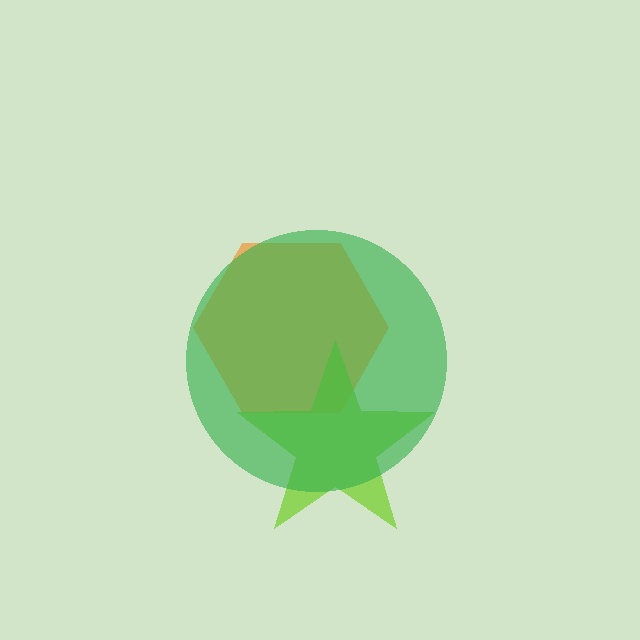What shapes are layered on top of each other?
The layered shapes are: an orange hexagon, a lime star, a green circle.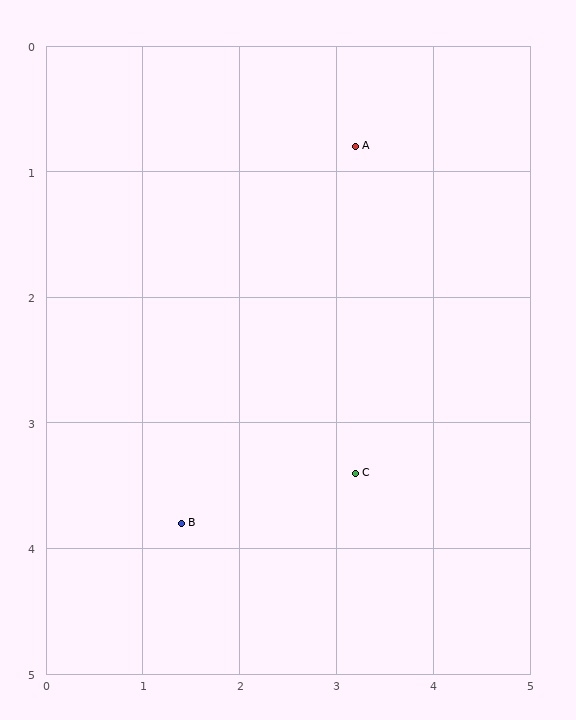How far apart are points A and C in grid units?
Points A and C are about 2.6 grid units apart.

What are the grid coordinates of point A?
Point A is at approximately (3.2, 0.8).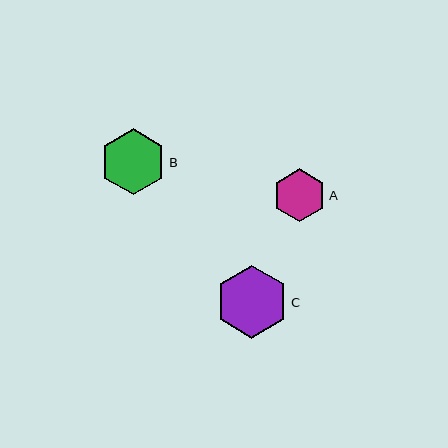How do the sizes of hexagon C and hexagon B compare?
Hexagon C and hexagon B are approximately the same size.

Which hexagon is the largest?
Hexagon C is the largest with a size of approximately 72 pixels.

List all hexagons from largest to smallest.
From largest to smallest: C, B, A.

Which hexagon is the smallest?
Hexagon A is the smallest with a size of approximately 53 pixels.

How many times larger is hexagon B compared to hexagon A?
Hexagon B is approximately 1.3 times the size of hexagon A.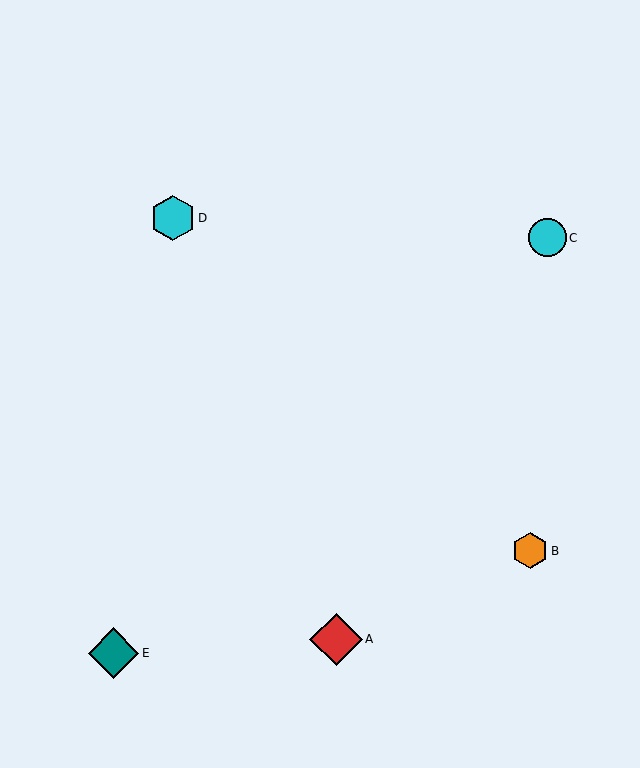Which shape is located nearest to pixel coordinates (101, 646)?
The teal diamond (labeled E) at (114, 653) is nearest to that location.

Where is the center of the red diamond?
The center of the red diamond is at (336, 639).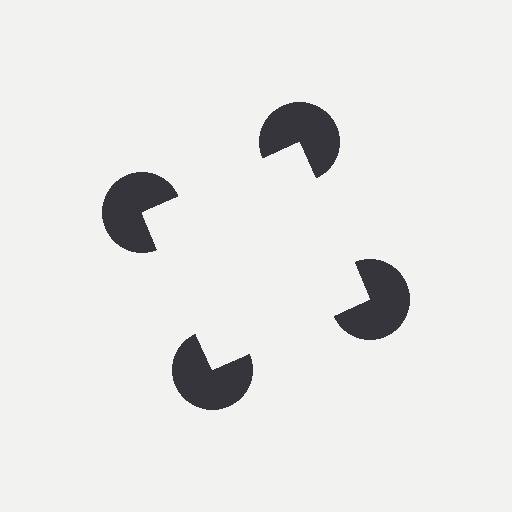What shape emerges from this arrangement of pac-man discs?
An illusory square — its edges are inferred from the aligned wedge cuts in the pac-man discs, not physically drawn.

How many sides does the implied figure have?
4 sides.